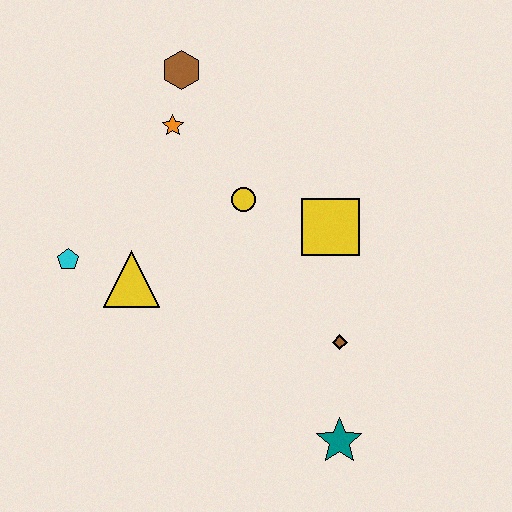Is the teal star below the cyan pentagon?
Yes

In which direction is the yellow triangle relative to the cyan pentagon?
The yellow triangle is to the right of the cyan pentagon.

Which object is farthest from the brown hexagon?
The teal star is farthest from the brown hexagon.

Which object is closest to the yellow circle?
The yellow square is closest to the yellow circle.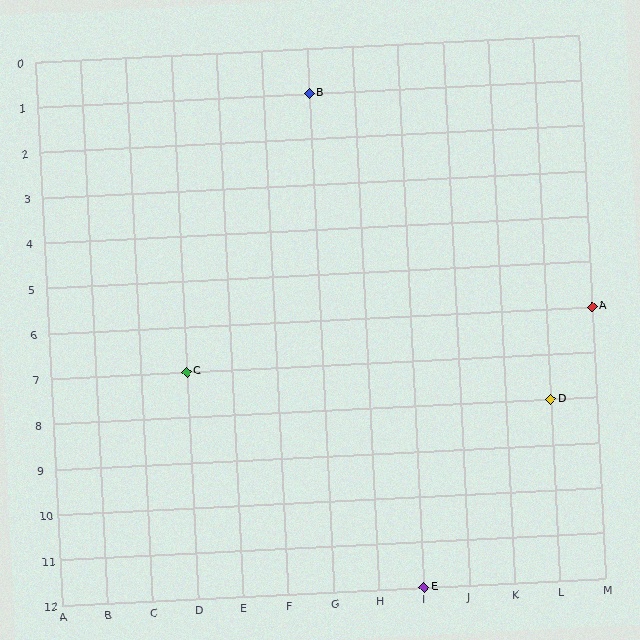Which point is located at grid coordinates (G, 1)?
Point B is at (G, 1).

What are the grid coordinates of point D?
Point D is at grid coordinates (L, 8).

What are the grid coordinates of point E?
Point E is at grid coordinates (I, 12).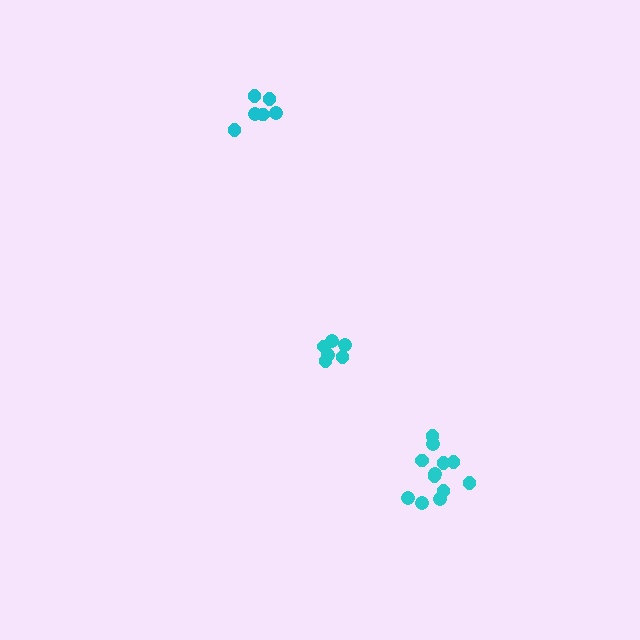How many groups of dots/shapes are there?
There are 3 groups.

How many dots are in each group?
Group 1: 6 dots, Group 2: 6 dots, Group 3: 12 dots (24 total).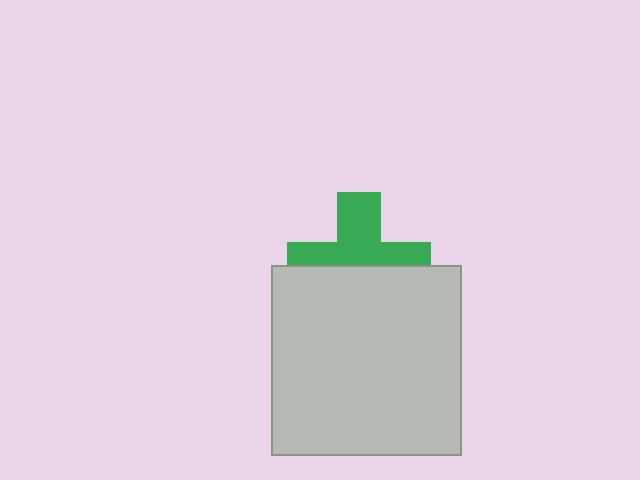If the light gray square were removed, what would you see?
You would see the complete green cross.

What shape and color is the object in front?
The object in front is a light gray square.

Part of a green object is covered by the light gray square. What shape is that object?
It is a cross.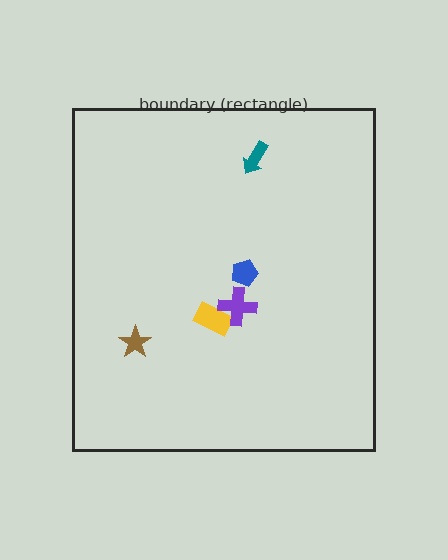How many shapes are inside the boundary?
5 inside, 0 outside.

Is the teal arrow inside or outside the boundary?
Inside.